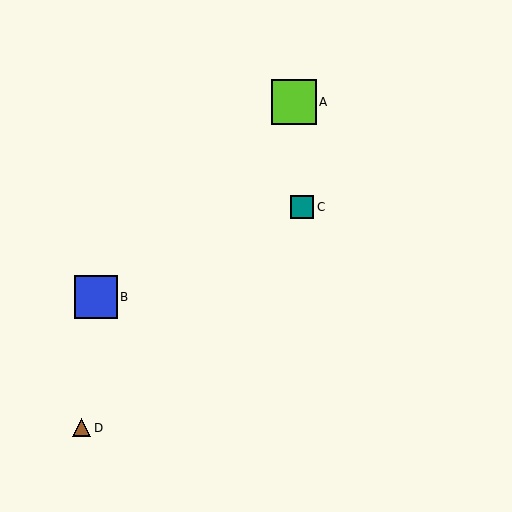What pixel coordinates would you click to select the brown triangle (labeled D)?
Click at (81, 428) to select the brown triangle D.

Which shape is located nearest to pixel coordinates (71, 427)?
The brown triangle (labeled D) at (81, 428) is nearest to that location.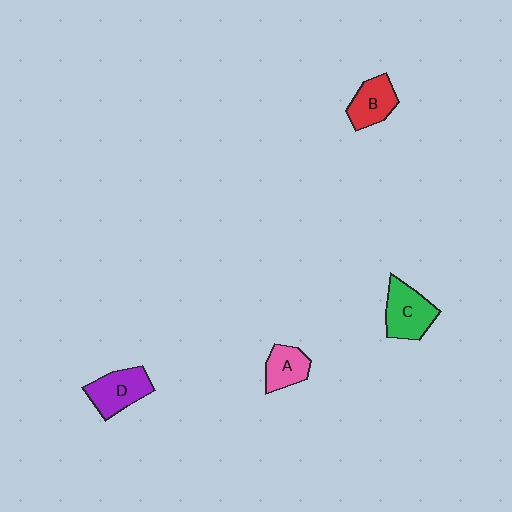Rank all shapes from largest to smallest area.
From largest to smallest: C (green), D (purple), B (red), A (pink).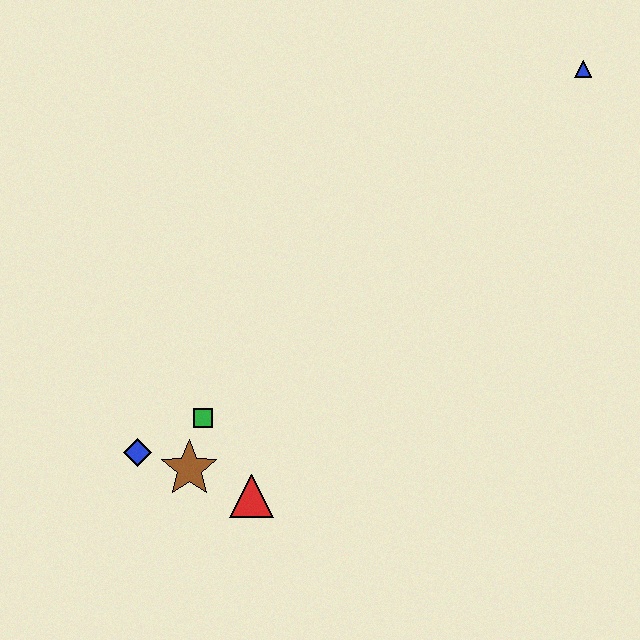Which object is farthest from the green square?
The blue triangle is farthest from the green square.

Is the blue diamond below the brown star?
No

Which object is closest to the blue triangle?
The green square is closest to the blue triangle.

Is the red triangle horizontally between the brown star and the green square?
No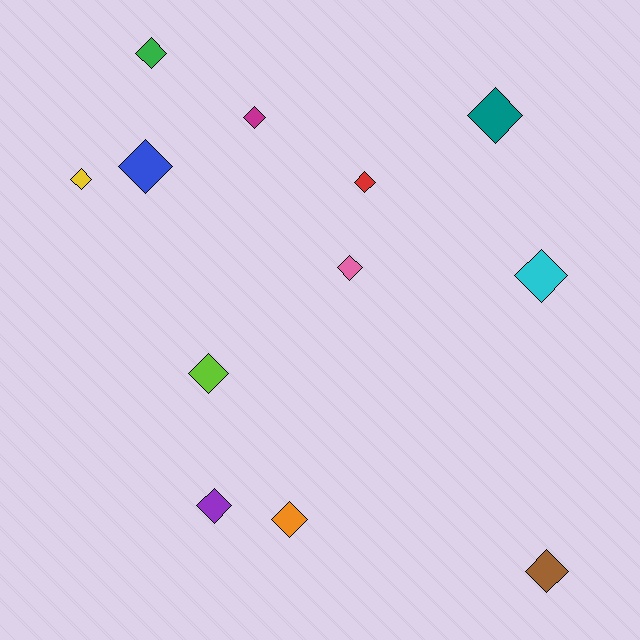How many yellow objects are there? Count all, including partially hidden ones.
There is 1 yellow object.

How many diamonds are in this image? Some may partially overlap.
There are 12 diamonds.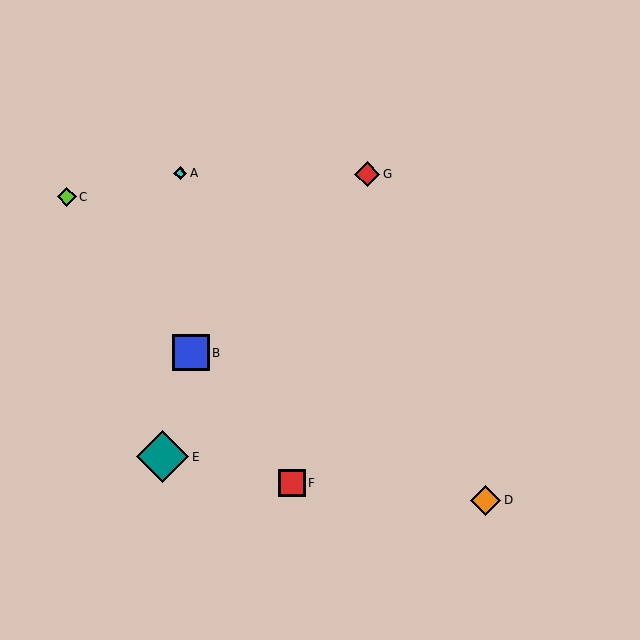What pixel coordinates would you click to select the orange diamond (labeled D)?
Click at (485, 500) to select the orange diamond D.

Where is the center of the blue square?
The center of the blue square is at (191, 353).